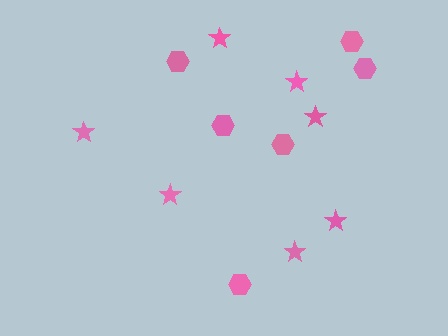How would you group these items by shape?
There are 2 groups: one group of stars (7) and one group of hexagons (6).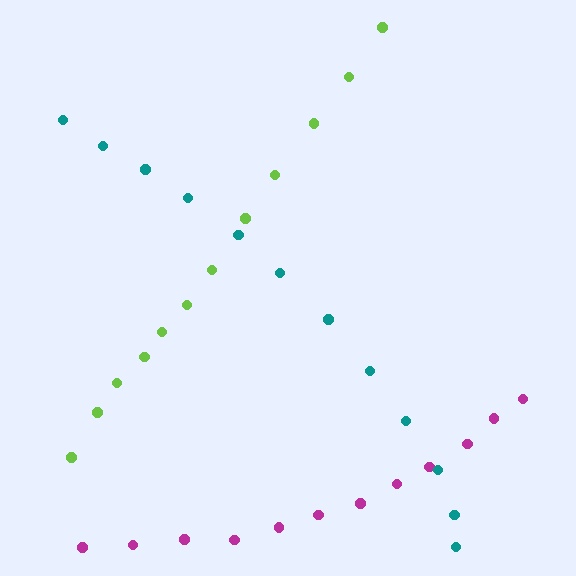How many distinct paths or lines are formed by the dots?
There are 3 distinct paths.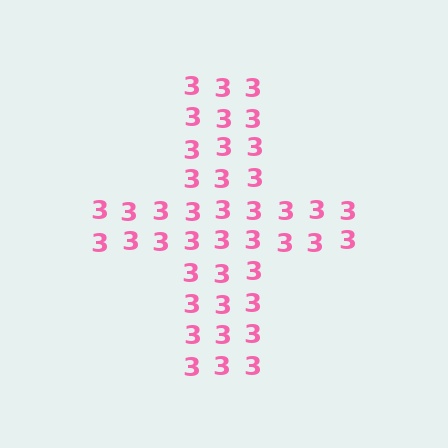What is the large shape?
The large shape is a cross.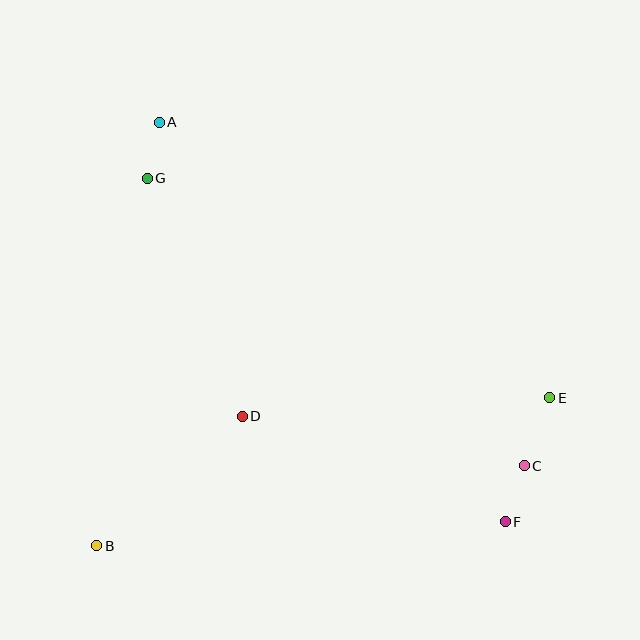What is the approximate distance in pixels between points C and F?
The distance between C and F is approximately 59 pixels.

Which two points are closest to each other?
Points A and G are closest to each other.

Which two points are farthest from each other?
Points A and F are farthest from each other.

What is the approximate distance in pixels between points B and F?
The distance between B and F is approximately 410 pixels.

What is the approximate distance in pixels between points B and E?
The distance between B and E is approximately 477 pixels.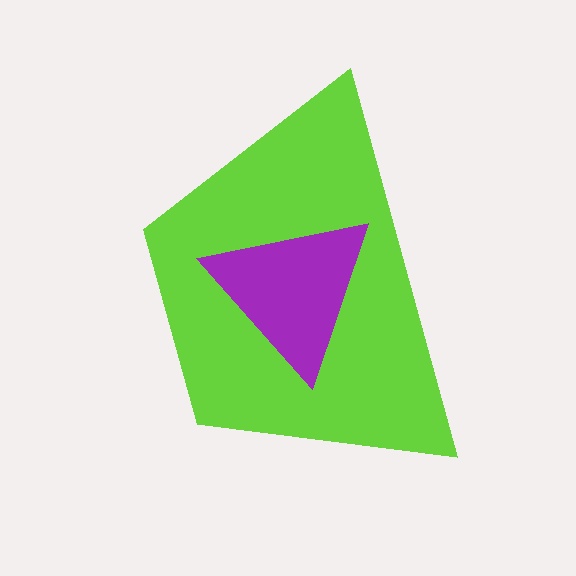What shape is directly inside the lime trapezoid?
The purple triangle.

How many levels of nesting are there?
2.